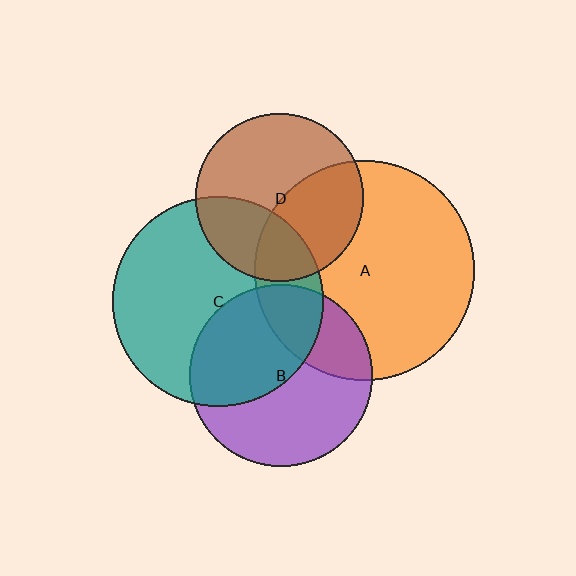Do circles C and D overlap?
Yes.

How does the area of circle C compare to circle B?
Approximately 1.3 times.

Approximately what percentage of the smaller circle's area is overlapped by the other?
Approximately 30%.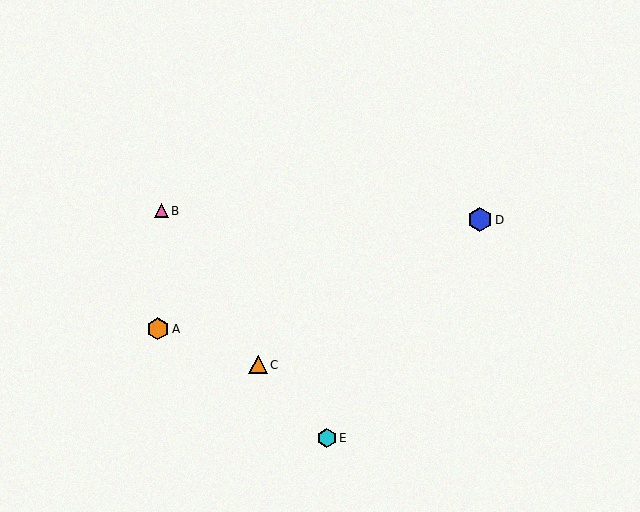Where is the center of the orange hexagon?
The center of the orange hexagon is at (158, 329).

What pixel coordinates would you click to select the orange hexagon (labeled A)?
Click at (158, 329) to select the orange hexagon A.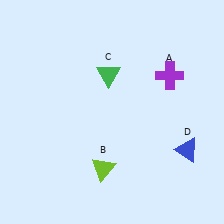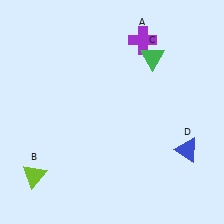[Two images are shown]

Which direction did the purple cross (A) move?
The purple cross (A) moved up.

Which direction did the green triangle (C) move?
The green triangle (C) moved right.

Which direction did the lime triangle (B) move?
The lime triangle (B) moved left.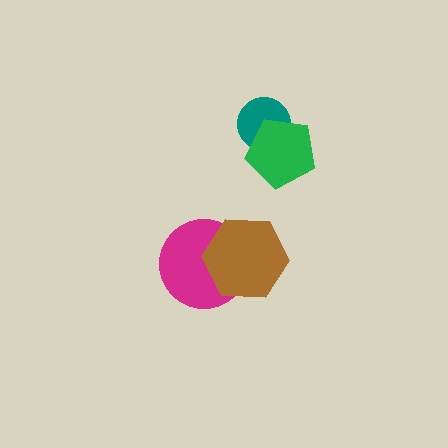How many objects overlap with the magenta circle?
1 object overlaps with the magenta circle.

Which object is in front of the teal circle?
The green pentagon is in front of the teal circle.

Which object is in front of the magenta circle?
The brown hexagon is in front of the magenta circle.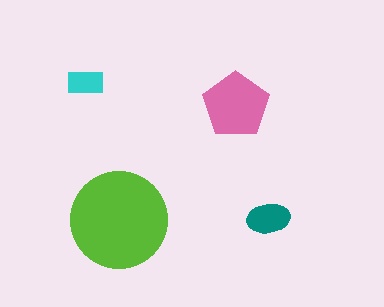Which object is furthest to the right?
The teal ellipse is rightmost.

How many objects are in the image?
There are 4 objects in the image.